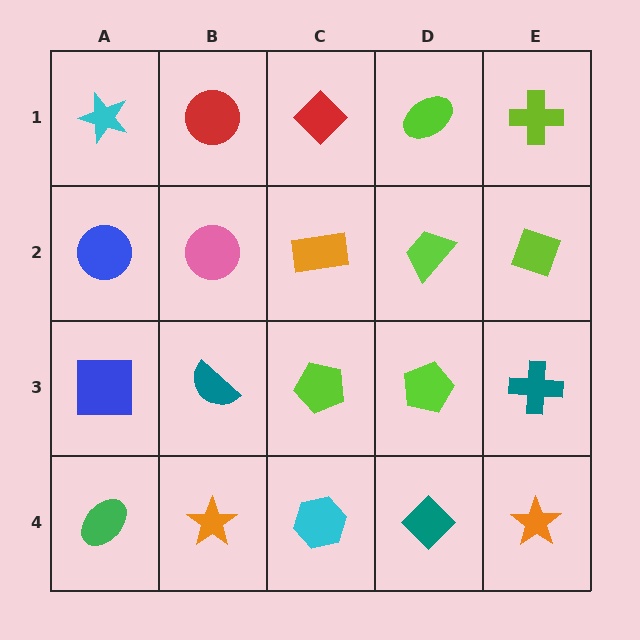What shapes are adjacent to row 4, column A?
A blue square (row 3, column A), an orange star (row 4, column B).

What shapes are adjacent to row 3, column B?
A pink circle (row 2, column B), an orange star (row 4, column B), a blue square (row 3, column A), a lime pentagon (row 3, column C).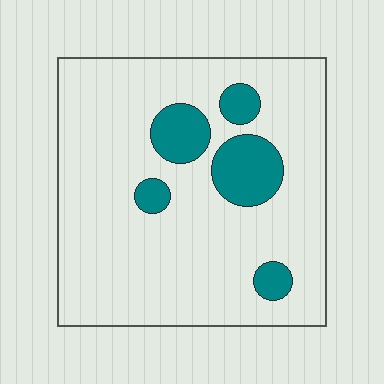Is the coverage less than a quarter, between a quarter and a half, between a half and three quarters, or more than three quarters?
Less than a quarter.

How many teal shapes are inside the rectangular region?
5.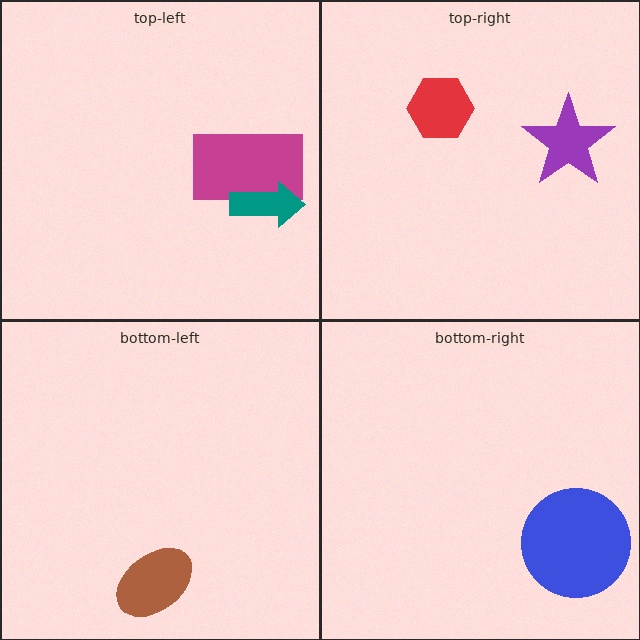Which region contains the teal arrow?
The top-left region.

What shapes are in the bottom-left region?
The brown ellipse.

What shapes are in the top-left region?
The magenta rectangle, the teal arrow.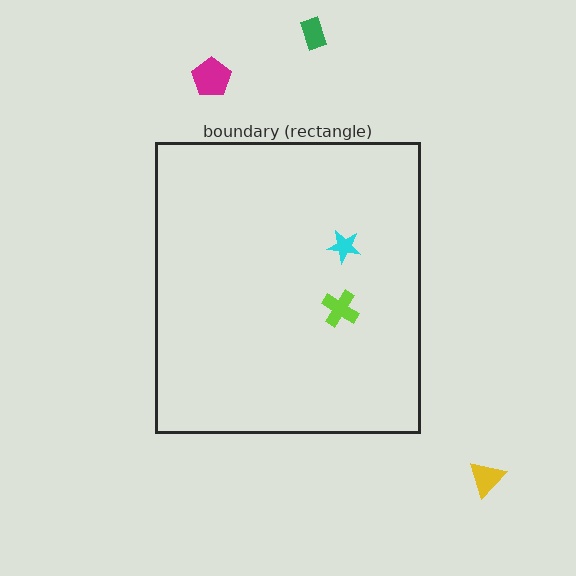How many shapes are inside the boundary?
2 inside, 3 outside.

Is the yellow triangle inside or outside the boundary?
Outside.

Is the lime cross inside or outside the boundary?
Inside.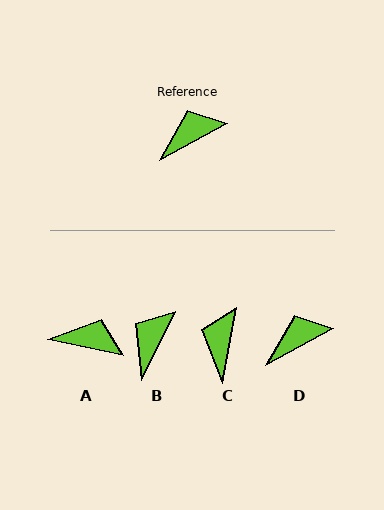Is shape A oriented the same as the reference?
No, it is off by about 40 degrees.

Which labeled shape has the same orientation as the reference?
D.